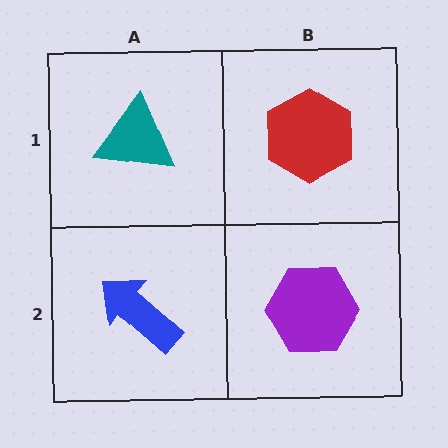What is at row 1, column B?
A red hexagon.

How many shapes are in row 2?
2 shapes.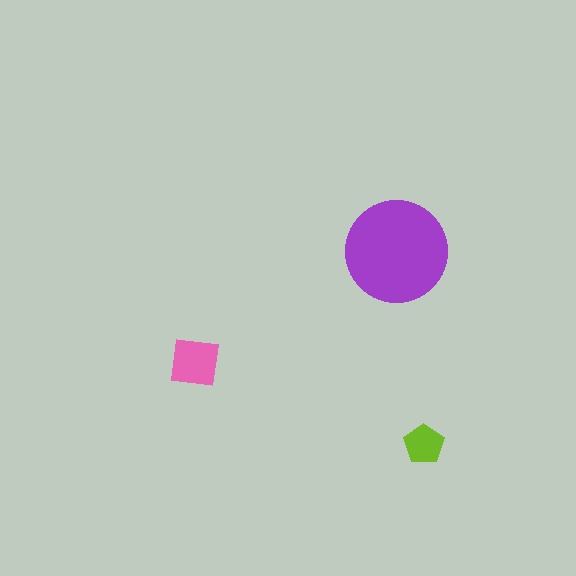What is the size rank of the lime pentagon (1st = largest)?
3rd.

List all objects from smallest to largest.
The lime pentagon, the pink square, the purple circle.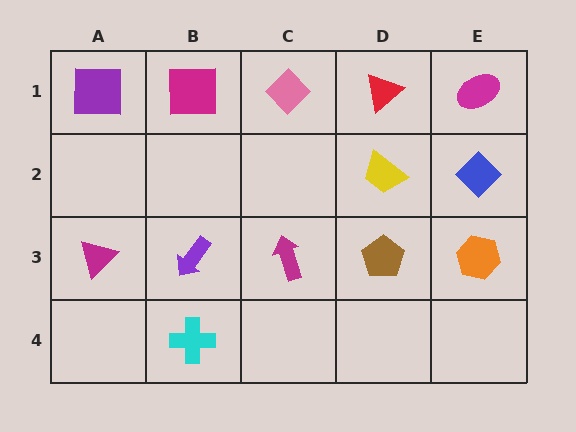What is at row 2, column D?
A yellow trapezoid.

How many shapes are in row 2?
2 shapes.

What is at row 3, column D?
A brown pentagon.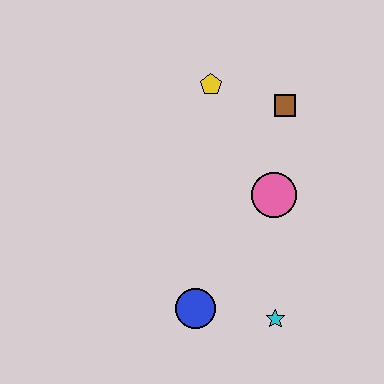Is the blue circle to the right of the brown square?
No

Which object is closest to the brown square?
The yellow pentagon is closest to the brown square.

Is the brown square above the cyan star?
Yes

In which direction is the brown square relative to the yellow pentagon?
The brown square is to the right of the yellow pentagon.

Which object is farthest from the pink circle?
The blue circle is farthest from the pink circle.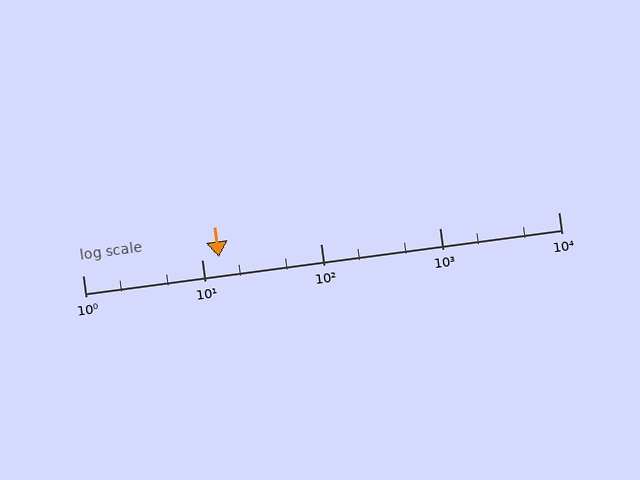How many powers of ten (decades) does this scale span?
The scale spans 4 decades, from 1 to 10000.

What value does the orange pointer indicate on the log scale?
The pointer indicates approximately 14.